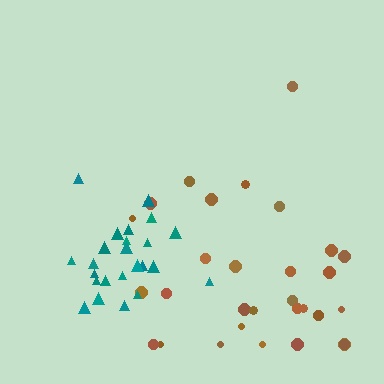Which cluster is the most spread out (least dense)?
Brown.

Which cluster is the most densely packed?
Teal.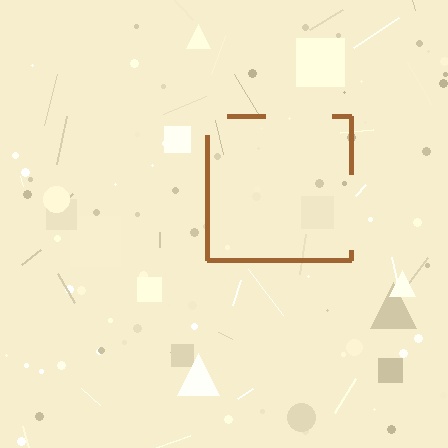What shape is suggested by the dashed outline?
The dashed outline suggests a square.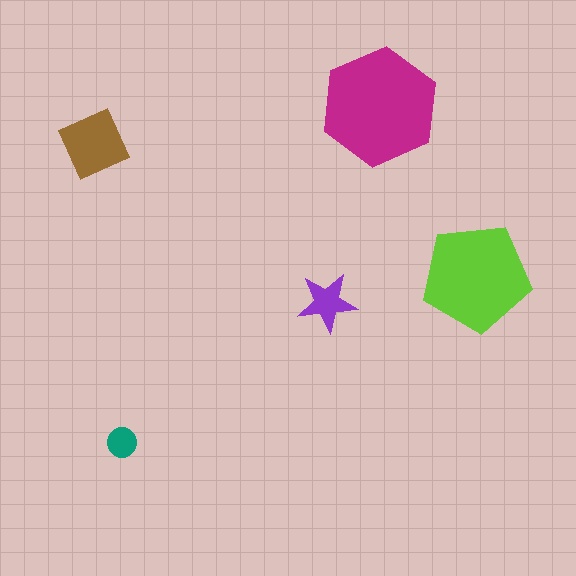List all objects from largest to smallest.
The magenta hexagon, the lime pentagon, the brown square, the purple star, the teal circle.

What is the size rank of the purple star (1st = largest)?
4th.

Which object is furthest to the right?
The lime pentagon is rightmost.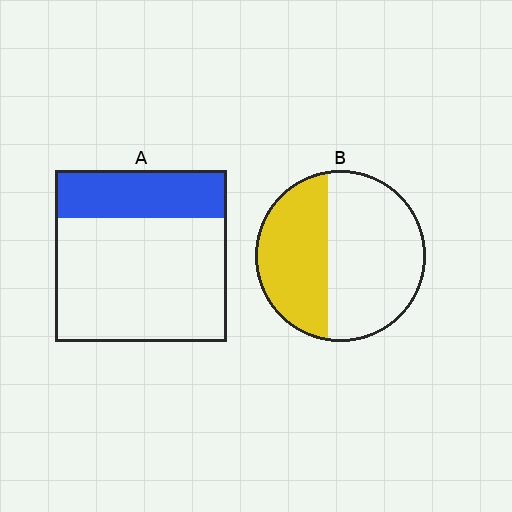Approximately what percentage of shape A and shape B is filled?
A is approximately 30% and B is approximately 40%.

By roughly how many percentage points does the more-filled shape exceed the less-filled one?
By roughly 15 percentage points (B over A).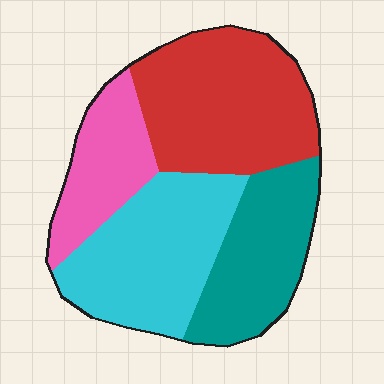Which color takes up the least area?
Pink, at roughly 15%.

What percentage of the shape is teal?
Teal covers roughly 20% of the shape.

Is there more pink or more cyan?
Cyan.